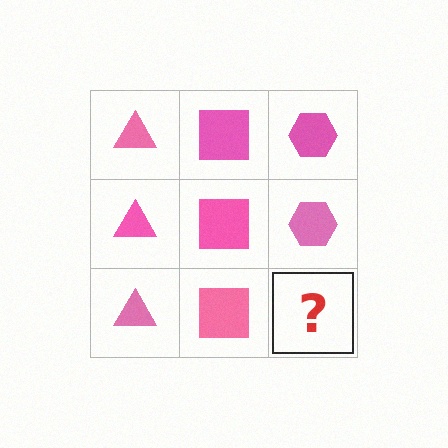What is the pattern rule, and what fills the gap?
The rule is that each column has a consistent shape. The gap should be filled with a pink hexagon.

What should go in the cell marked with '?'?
The missing cell should contain a pink hexagon.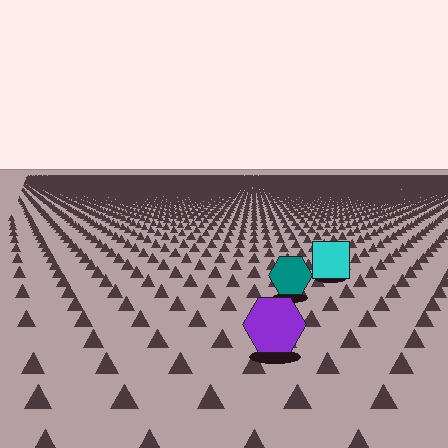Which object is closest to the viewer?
The purple hexagon is closest. The texture marks near it are larger and more spread out.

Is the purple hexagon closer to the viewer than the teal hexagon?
Yes. The purple hexagon is closer — you can tell from the texture gradient: the ground texture is coarser near it.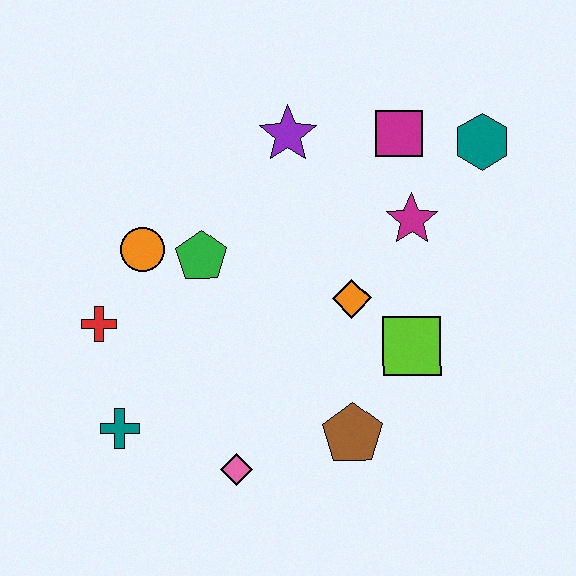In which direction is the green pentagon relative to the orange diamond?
The green pentagon is to the left of the orange diamond.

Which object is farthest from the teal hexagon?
The teal cross is farthest from the teal hexagon.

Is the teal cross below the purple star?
Yes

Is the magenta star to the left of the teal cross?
No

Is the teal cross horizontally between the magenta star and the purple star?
No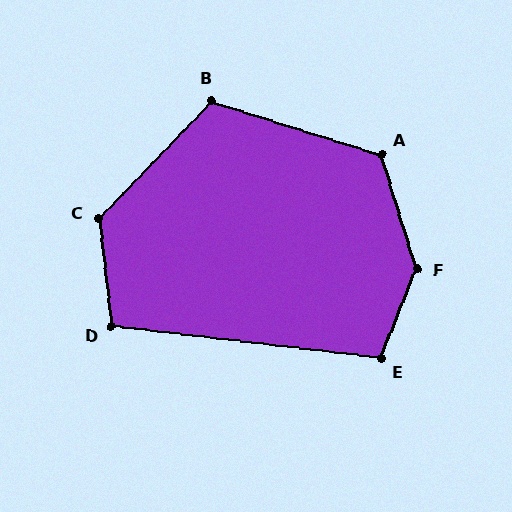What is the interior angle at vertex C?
Approximately 130 degrees (obtuse).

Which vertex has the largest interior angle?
F, at approximately 141 degrees.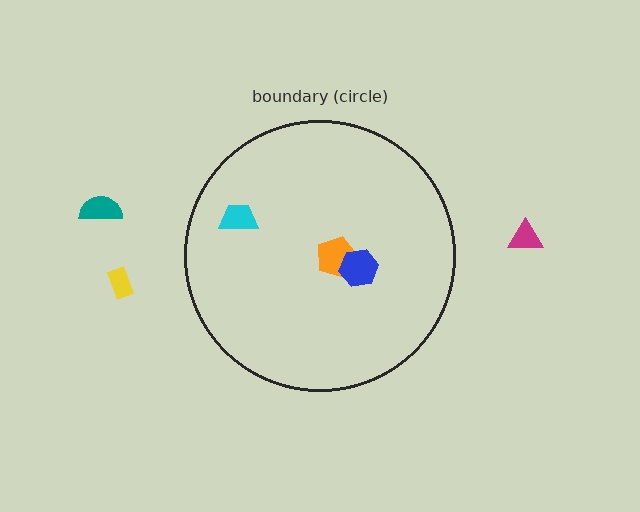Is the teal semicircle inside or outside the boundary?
Outside.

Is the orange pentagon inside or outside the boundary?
Inside.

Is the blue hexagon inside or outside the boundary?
Inside.